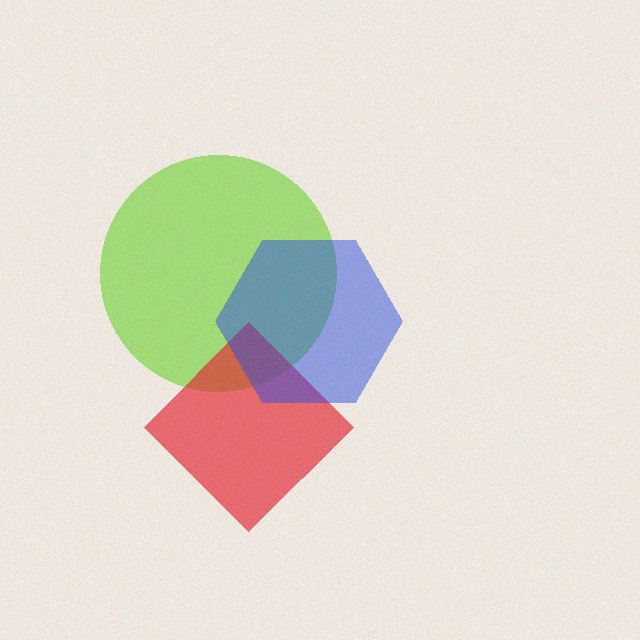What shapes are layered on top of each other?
The layered shapes are: a lime circle, a red diamond, a blue hexagon.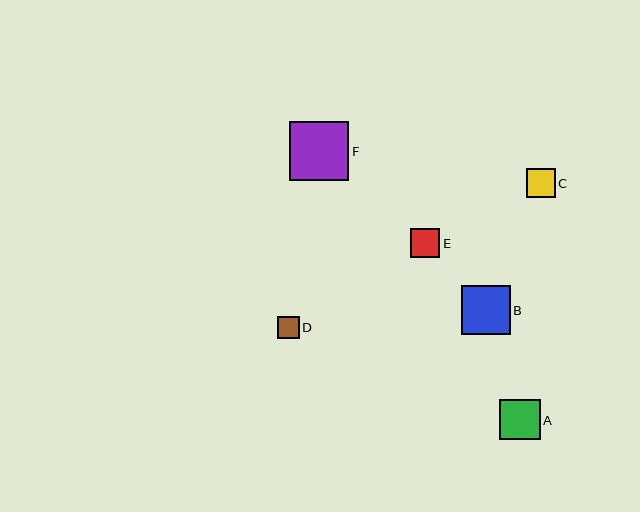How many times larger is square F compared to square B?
Square F is approximately 1.2 times the size of square B.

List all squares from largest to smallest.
From largest to smallest: F, B, A, E, C, D.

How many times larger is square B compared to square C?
Square B is approximately 1.7 times the size of square C.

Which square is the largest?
Square F is the largest with a size of approximately 59 pixels.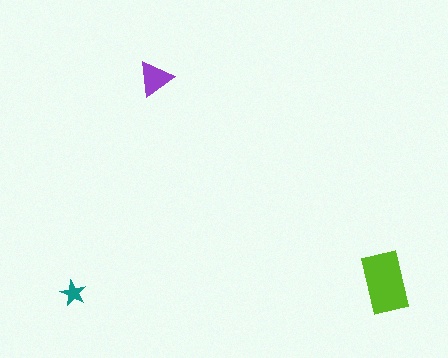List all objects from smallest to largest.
The teal star, the purple triangle, the lime rectangle.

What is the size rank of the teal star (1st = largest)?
3rd.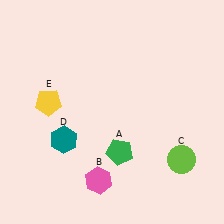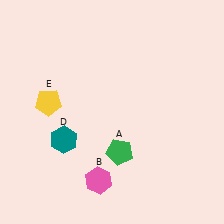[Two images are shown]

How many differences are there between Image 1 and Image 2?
There is 1 difference between the two images.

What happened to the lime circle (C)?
The lime circle (C) was removed in Image 2. It was in the bottom-right area of Image 1.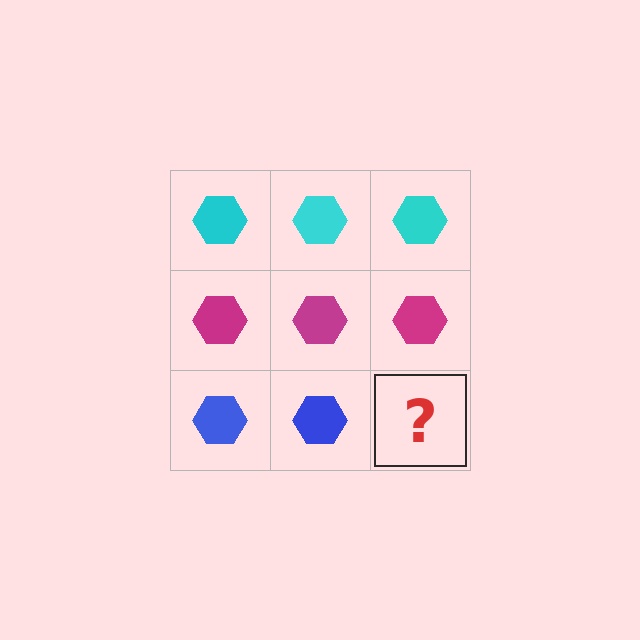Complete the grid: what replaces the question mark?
The question mark should be replaced with a blue hexagon.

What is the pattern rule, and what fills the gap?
The rule is that each row has a consistent color. The gap should be filled with a blue hexagon.